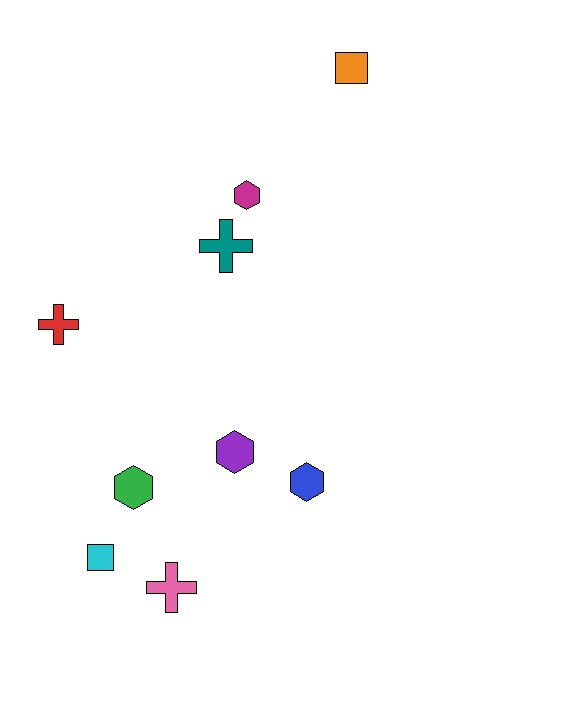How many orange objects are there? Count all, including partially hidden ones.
There is 1 orange object.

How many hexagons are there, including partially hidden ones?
There are 4 hexagons.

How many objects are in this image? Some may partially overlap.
There are 9 objects.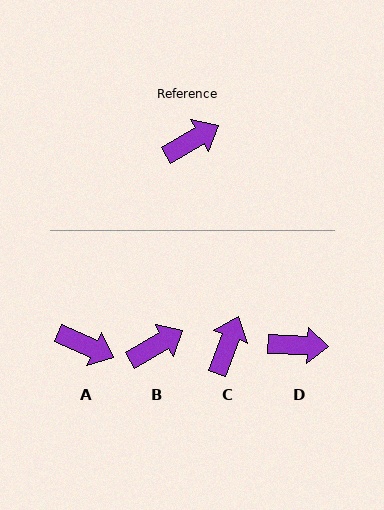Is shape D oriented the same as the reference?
No, it is off by about 32 degrees.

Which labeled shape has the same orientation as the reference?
B.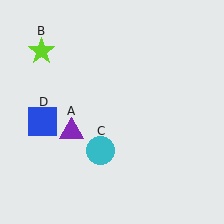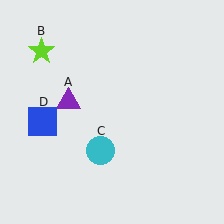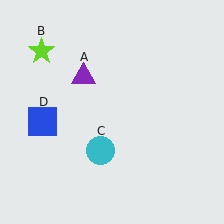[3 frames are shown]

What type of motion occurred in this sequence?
The purple triangle (object A) rotated clockwise around the center of the scene.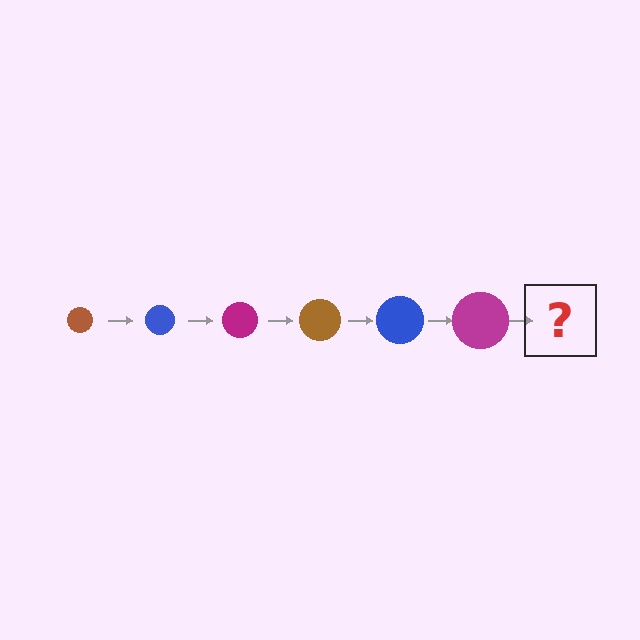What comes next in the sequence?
The next element should be a brown circle, larger than the previous one.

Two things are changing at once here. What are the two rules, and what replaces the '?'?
The two rules are that the circle grows larger each step and the color cycles through brown, blue, and magenta. The '?' should be a brown circle, larger than the previous one.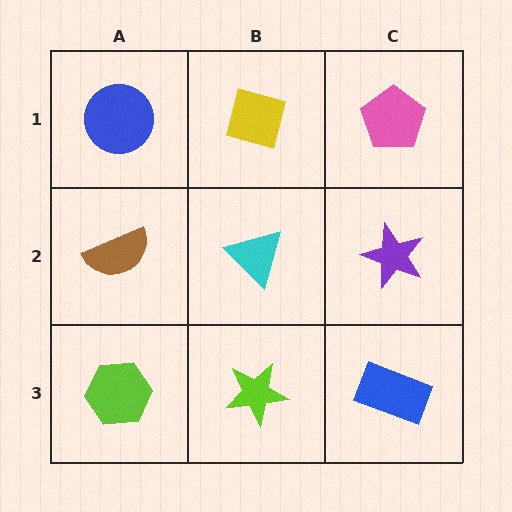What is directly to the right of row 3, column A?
A lime star.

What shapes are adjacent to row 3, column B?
A cyan triangle (row 2, column B), a lime hexagon (row 3, column A), a blue rectangle (row 3, column C).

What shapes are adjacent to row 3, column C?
A purple star (row 2, column C), a lime star (row 3, column B).